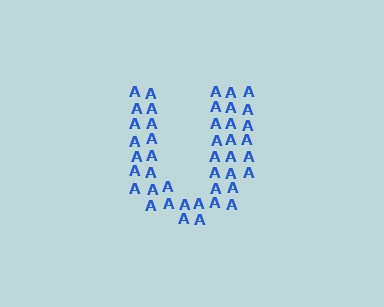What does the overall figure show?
The overall figure shows the letter U.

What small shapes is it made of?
It is made of small letter A's.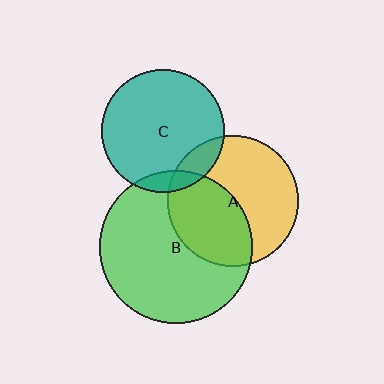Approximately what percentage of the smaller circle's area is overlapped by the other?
Approximately 45%.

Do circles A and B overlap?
Yes.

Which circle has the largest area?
Circle B (green).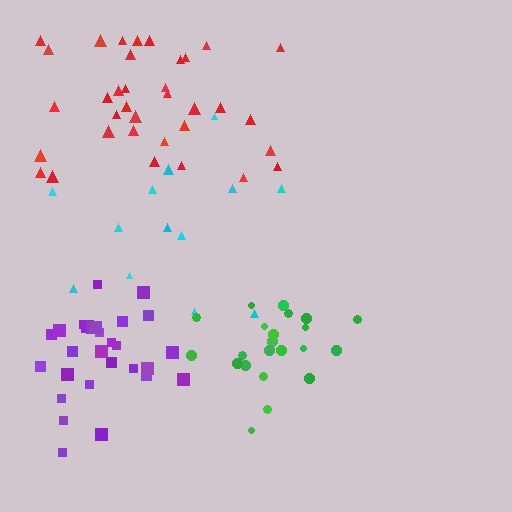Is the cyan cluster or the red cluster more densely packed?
Red.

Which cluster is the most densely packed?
Green.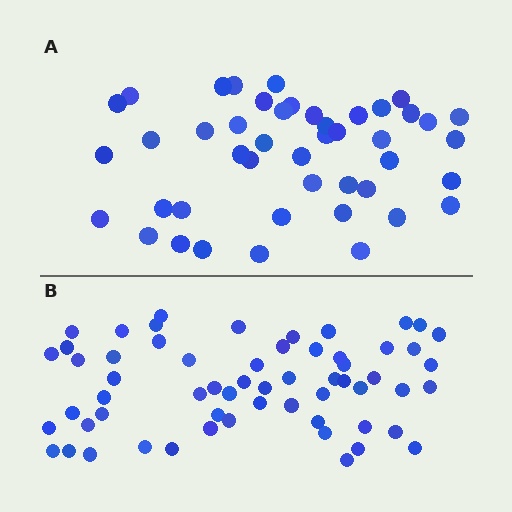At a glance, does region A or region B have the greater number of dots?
Region B (the bottom region) has more dots.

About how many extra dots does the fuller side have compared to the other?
Region B has approximately 15 more dots than region A.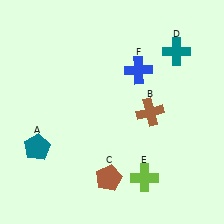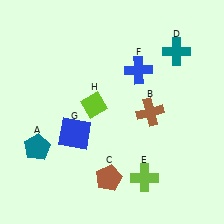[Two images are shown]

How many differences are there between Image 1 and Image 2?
There are 2 differences between the two images.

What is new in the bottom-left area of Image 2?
A blue square (G) was added in the bottom-left area of Image 2.